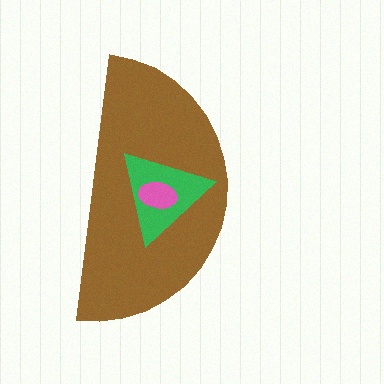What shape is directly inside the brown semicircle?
The green triangle.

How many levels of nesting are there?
3.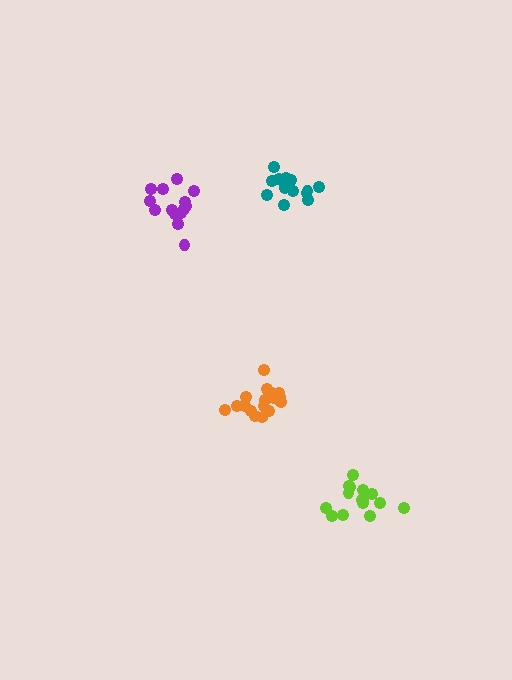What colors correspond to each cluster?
The clusters are colored: purple, orange, teal, lime.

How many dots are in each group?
Group 1: 14 dots, Group 2: 18 dots, Group 3: 14 dots, Group 4: 15 dots (61 total).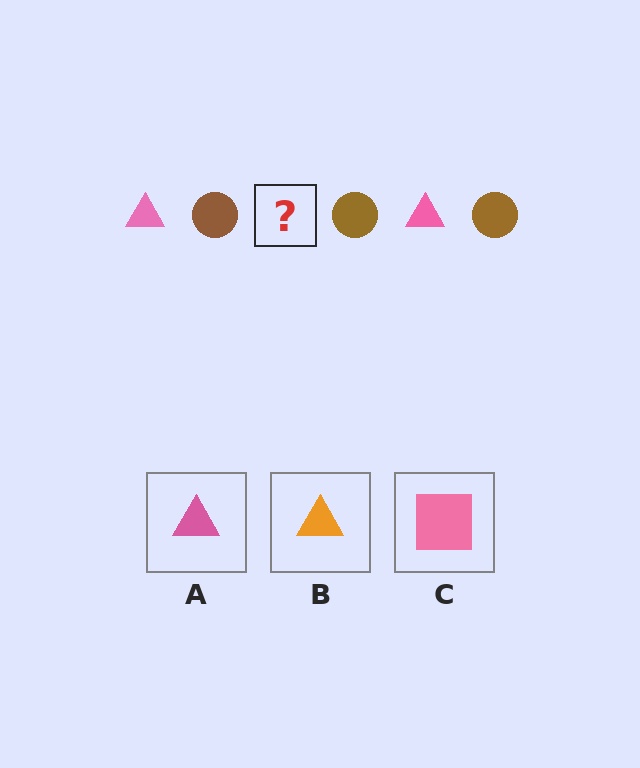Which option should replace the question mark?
Option A.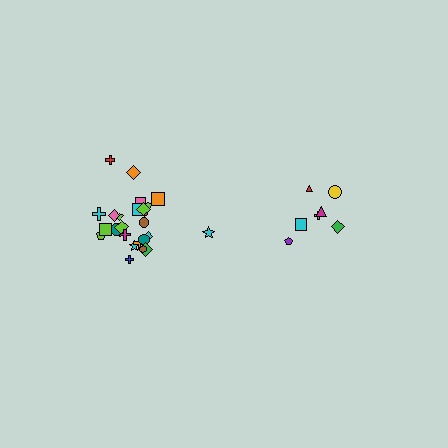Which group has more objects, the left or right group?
The left group.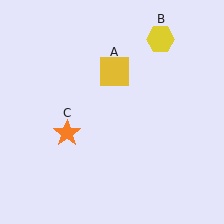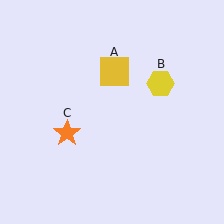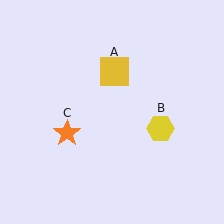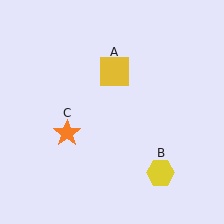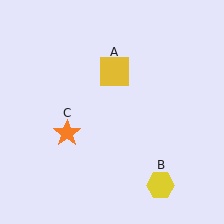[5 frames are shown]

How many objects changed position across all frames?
1 object changed position: yellow hexagon (object B).